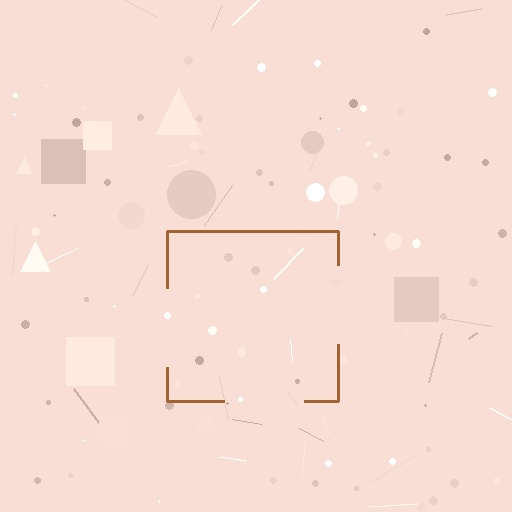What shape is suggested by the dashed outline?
The dashed outline suggests a square.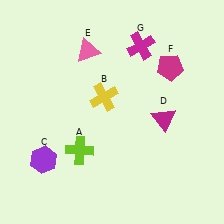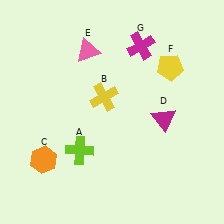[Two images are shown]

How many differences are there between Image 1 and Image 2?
There are 2 differences between the two images.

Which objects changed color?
C changed from purple to orange. F changed from magenta to yellow.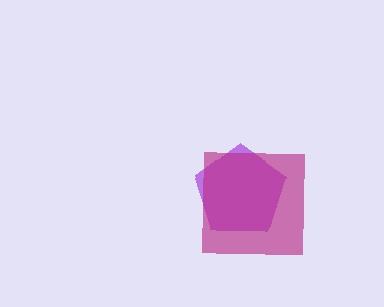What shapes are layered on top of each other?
The layered shapes are: a purple pentagon, a magenta square.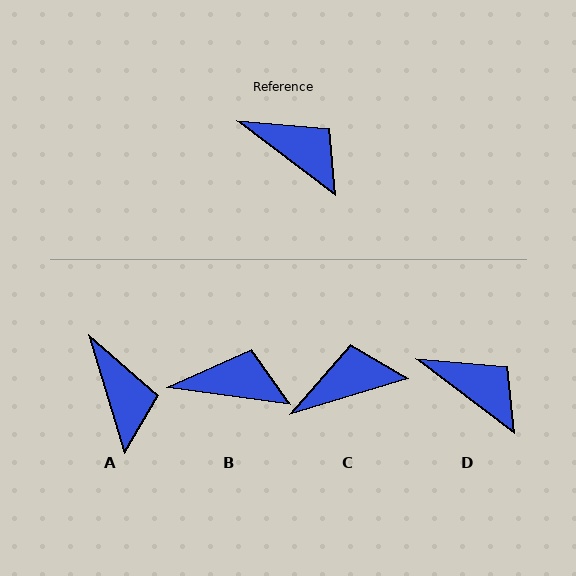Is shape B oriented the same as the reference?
No, it is off by about 29 degrees.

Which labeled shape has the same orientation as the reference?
D.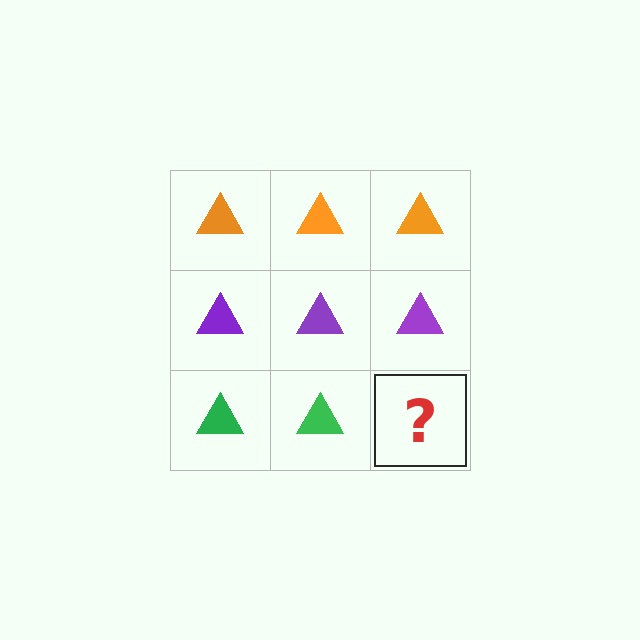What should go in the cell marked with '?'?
The missing cell should contain a green triangle.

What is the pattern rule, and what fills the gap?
The rule is that each row has a consistent color. The gap should be filled with a green triangle.